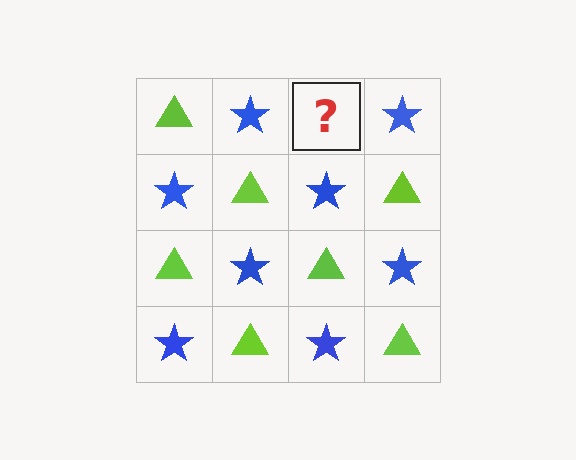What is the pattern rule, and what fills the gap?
The rule is that it alternates lime triangle and blue star in a checkerboard pattern. The gap should be filled with a lime triangle.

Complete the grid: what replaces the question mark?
The question mark should be replaced with a lime triangle.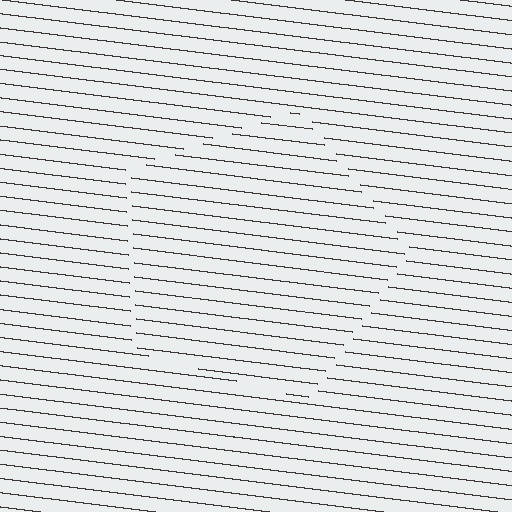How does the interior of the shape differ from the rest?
The interior of the shape contains the same grating, shifted by half a period — the contour is defined by the phase discontinuity where line-ends from the inner and outer gratings abut.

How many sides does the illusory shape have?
5 sides — the line-ends trace a pentagon.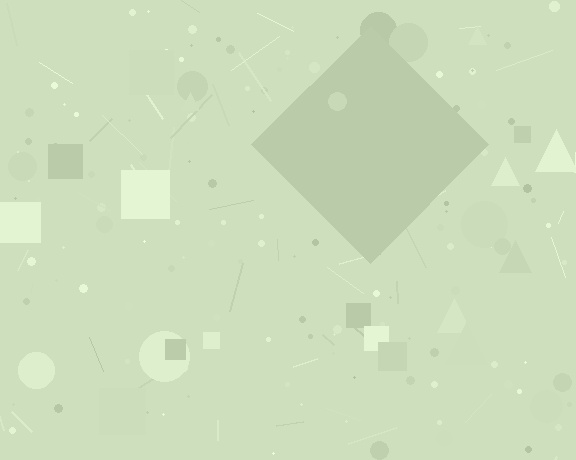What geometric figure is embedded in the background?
A diamond is embedded in the background.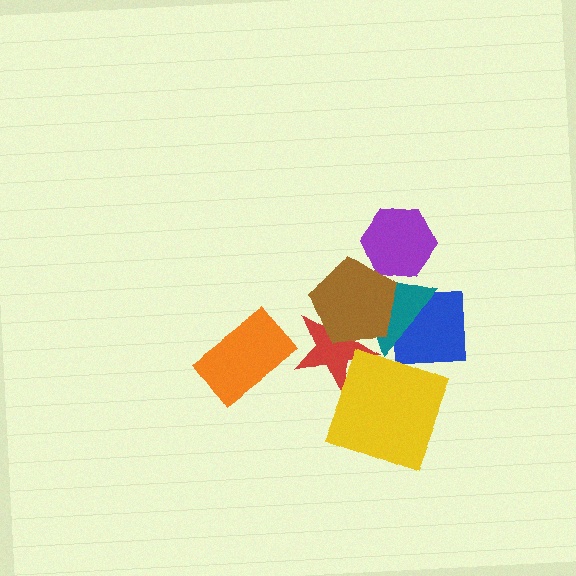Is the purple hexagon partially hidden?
Yes, it is partially covered by another shape.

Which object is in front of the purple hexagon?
The brown pentagon is in front of the purple hexagon.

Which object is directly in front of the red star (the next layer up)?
The brown pentagon is directly in front of the red star.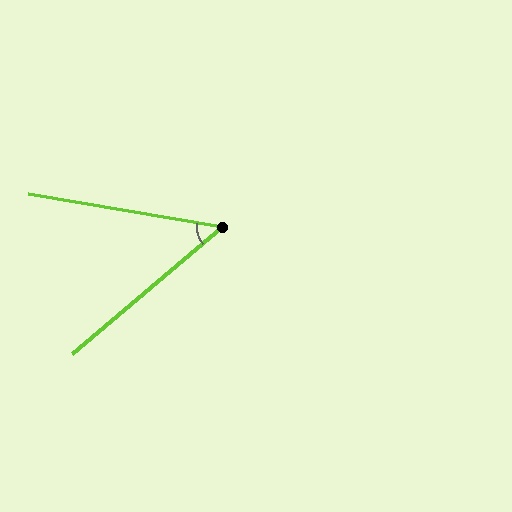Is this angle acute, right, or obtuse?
It is acute.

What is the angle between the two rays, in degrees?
Approximately 50 degrees.